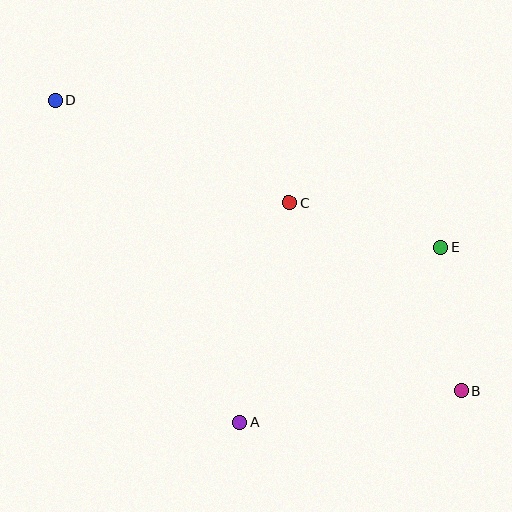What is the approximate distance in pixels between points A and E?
The distance between A and E is approximately 266 pixels.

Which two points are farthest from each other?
Points B and D are farthest from each other.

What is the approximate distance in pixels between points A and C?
The distance between A and C is approximately 225 pixels.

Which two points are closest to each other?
Points B and E are closest to each other.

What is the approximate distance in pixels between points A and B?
The distance between A and B is approximately 224 pixels.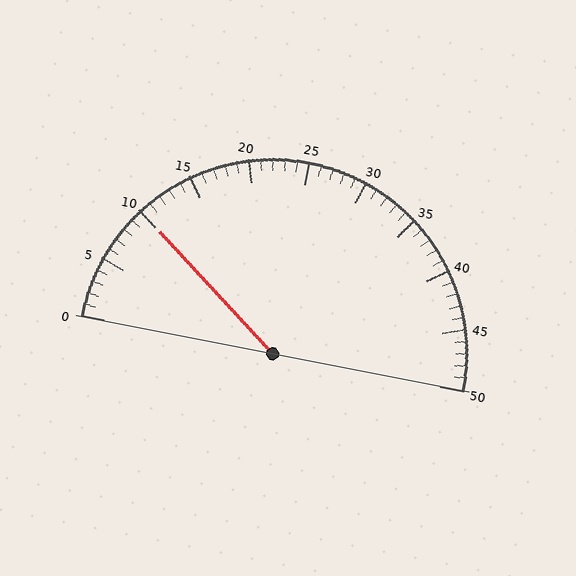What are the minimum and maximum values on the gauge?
The gauge ranges from 0 to 50.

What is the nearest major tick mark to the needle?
The nearest major tick mark is 10.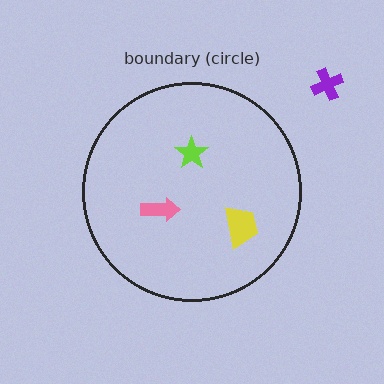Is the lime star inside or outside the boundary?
Inside.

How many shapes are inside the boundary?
3 inside, 1 outside.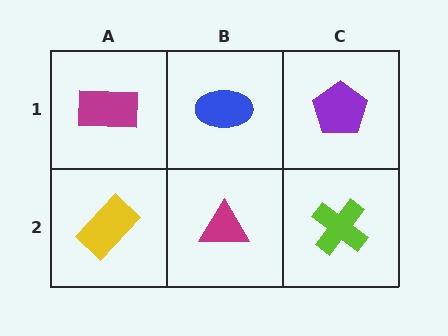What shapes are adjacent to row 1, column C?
A lime cross (row 2, column C), a blue ellipse (row 1, column B).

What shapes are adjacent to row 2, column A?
A magenta rectangle (row 1, column A), a magenta triangle (row 2, column B).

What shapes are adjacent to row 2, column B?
A blue ellipse (row 1, column B), a yellow rectangle (row 2, column A), a lime cross (row 2, column C).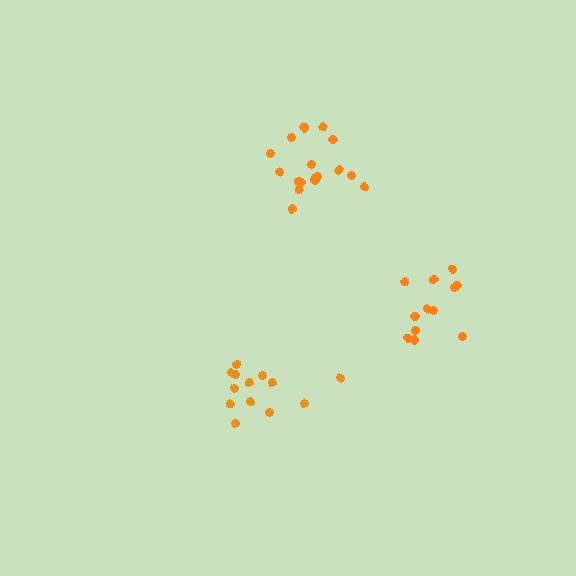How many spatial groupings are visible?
There are 3 spatial groupings.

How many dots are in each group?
Group 1: 18 dots, Group 2: 13 dots, Group 3: 12 dots (43 total).